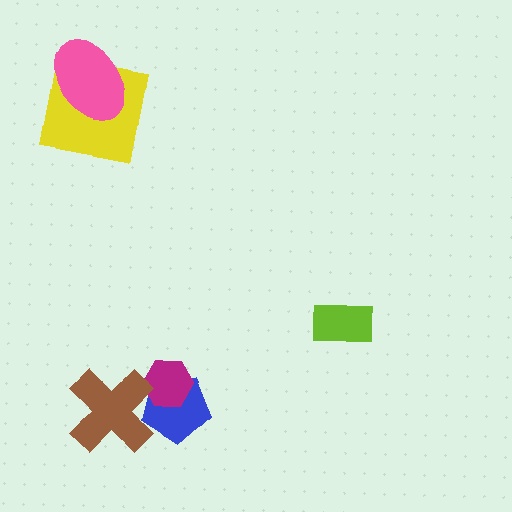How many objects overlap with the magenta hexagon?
2 objects overlap with the magenta hexagon.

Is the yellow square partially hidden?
Yes, it is partially covered by another shape.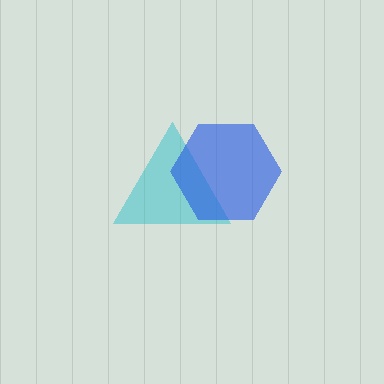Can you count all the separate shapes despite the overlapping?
Yes, there are 2 separate shapes.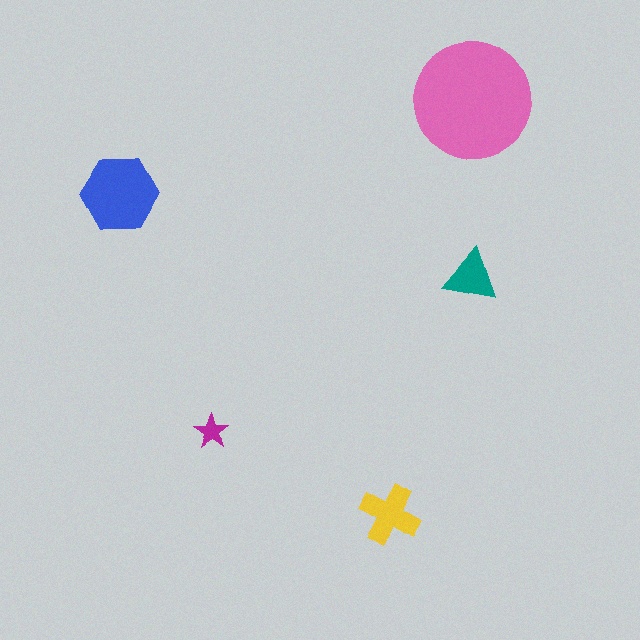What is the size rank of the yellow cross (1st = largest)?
3rd.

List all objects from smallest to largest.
The magenta star, the teal triangle, the yellow cross, the blue hexagon, the pink circle.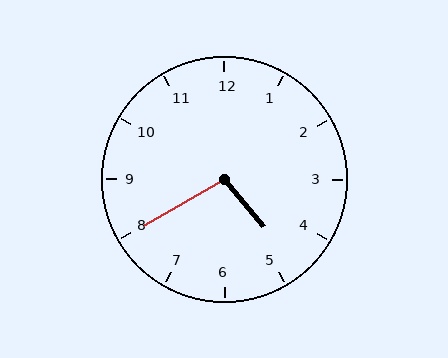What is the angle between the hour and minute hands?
Approximately 100 degrees.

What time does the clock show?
4:40.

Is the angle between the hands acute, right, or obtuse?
It is obtuse.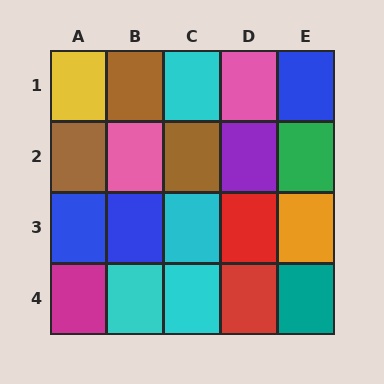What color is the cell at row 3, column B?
Blue.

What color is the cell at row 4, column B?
Cyan.